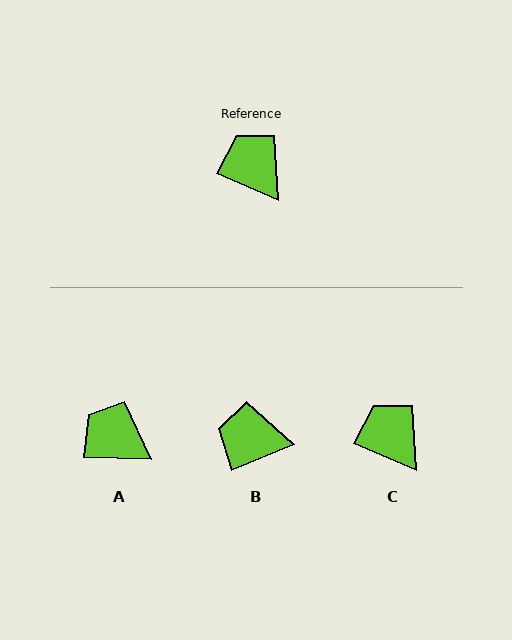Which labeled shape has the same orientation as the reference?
C.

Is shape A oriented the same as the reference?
No, it is off by about 21 degrees.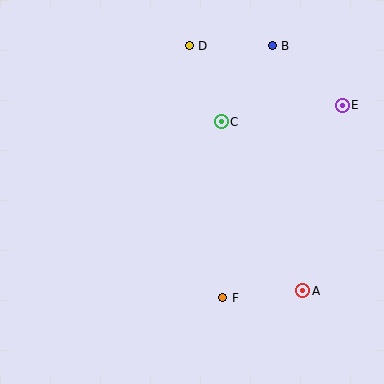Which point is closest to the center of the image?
Point C at (221, 122) is closest to the center.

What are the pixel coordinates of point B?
Point B is at (272, 46).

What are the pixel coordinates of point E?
Point E is at (342, 105).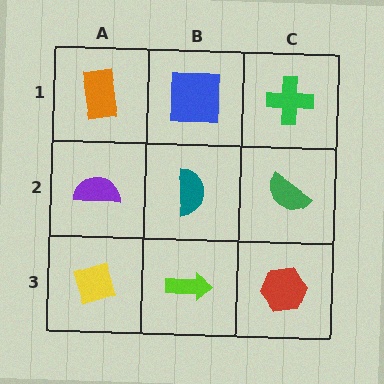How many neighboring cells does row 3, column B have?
3.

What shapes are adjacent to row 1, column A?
A purple semicircle (row 2, column A), a blue square (row 1, column B).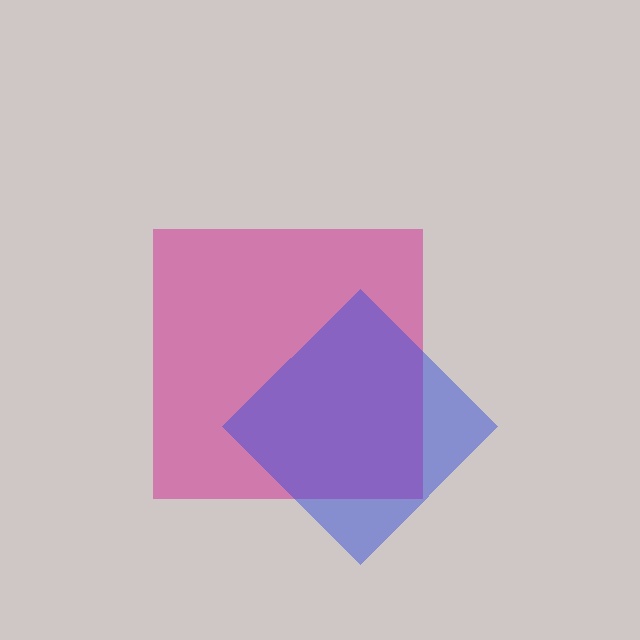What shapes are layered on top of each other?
The layered shapes are: a magenta square, a blue diamond.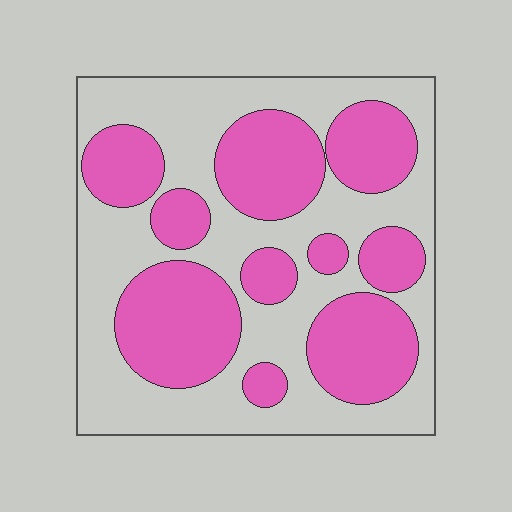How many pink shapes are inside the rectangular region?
10.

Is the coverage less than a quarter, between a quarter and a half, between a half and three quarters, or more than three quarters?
Between a quarter and a half.